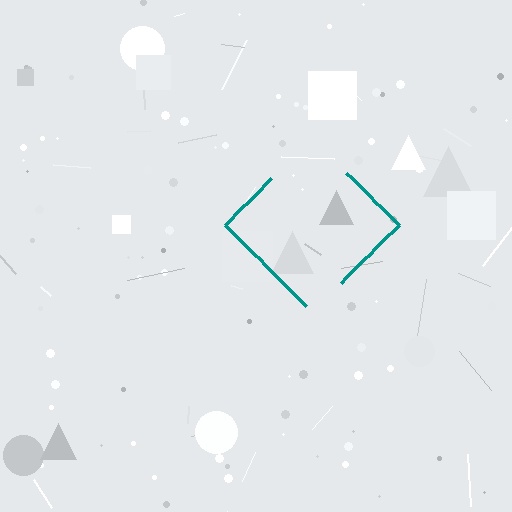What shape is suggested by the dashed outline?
The dashed outline suggests a diamond.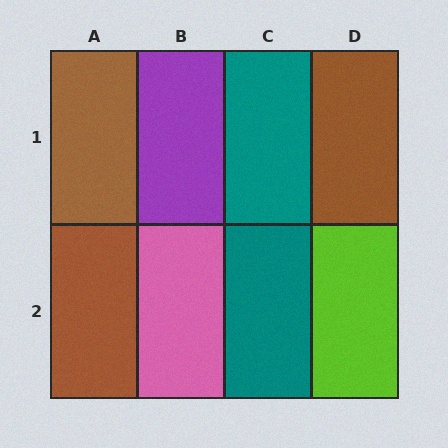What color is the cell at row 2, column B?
Pink.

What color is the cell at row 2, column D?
Lime.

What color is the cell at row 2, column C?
Teal.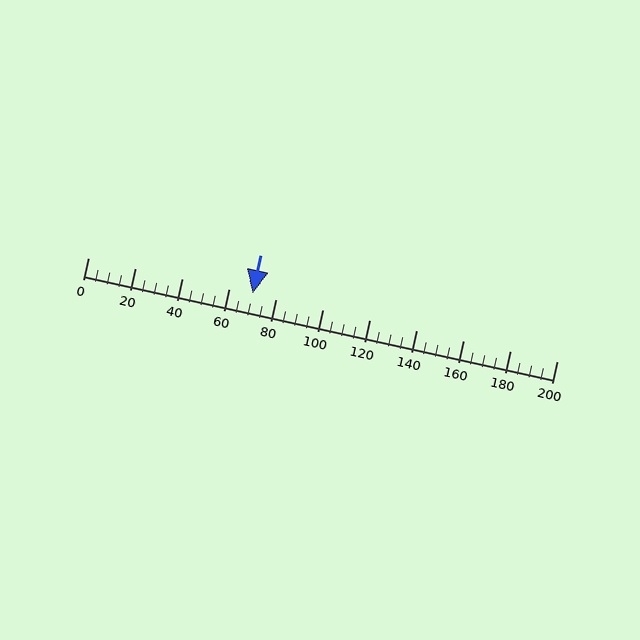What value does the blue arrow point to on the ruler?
The blue arrow points to approximately 70.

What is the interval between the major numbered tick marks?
The major tick marks are spaced 20 units apart.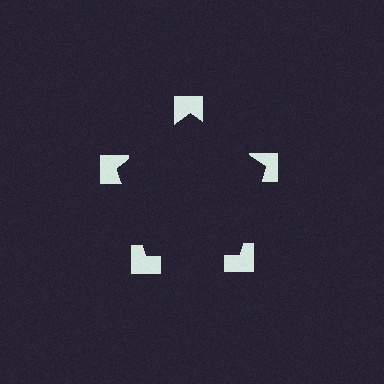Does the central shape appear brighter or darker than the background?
It typically appears slightly darker than the background, even though no actual brightness change is drawn.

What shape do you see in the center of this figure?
An illusory pentagon — its edges are inferred from the aligned wedge cuts in the notched squares, not physically drawn.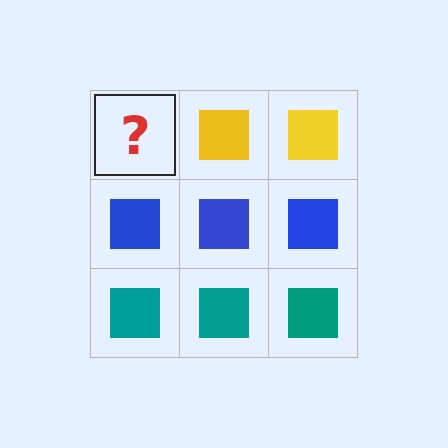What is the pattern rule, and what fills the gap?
The rule is that each row has a consistent color. The gap should be filled with a yellow square.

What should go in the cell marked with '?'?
The missing cell should contain a yellow square.